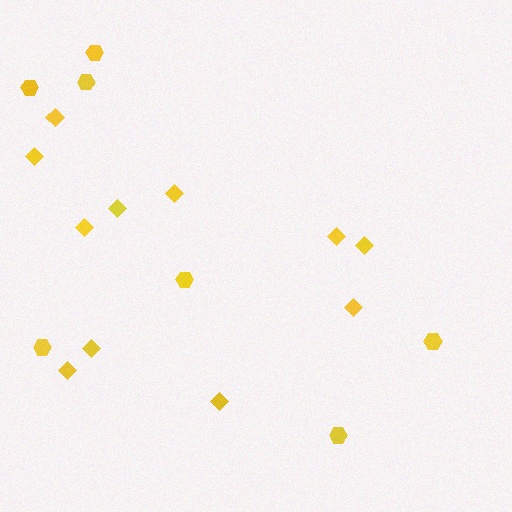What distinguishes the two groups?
There are 2 groups: one group of hexagons (7) and one group of diamonds (11).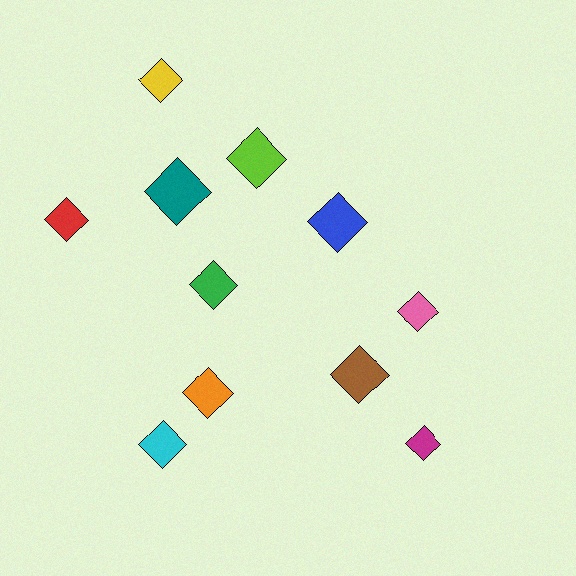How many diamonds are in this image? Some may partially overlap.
There are 11 diamonds.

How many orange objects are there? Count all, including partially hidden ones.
There is 1 orange object.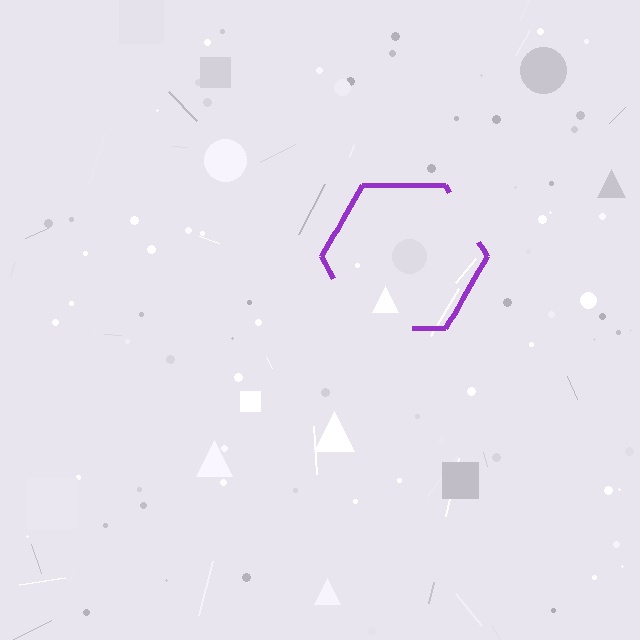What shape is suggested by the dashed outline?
The dashed outline suggests a hexagon.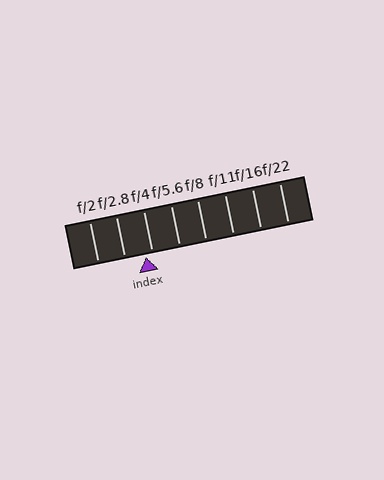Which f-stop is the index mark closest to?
The index mark is closest to f/4.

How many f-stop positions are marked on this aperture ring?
There are 8 f-stop positions marked.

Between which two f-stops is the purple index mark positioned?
The index mark is between f/2.8 and f/4.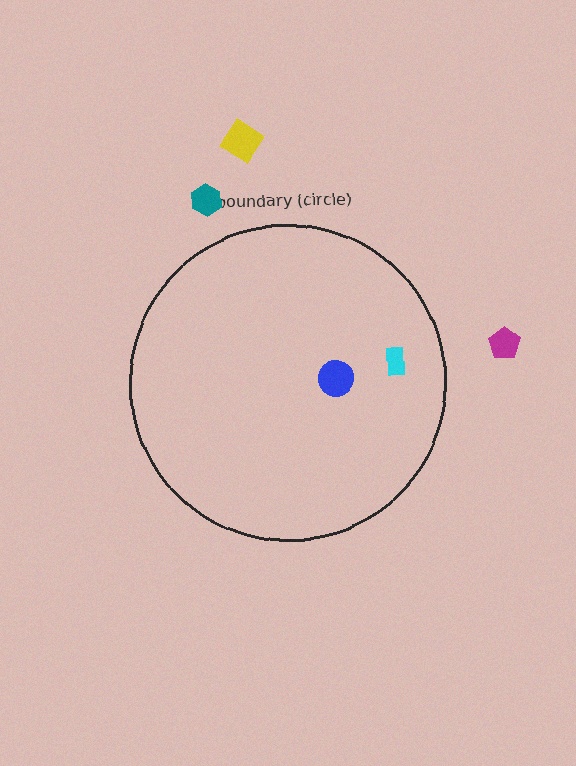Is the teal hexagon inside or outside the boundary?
Outside.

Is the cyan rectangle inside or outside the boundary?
Inside.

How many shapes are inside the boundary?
2 inside, 3 outside.